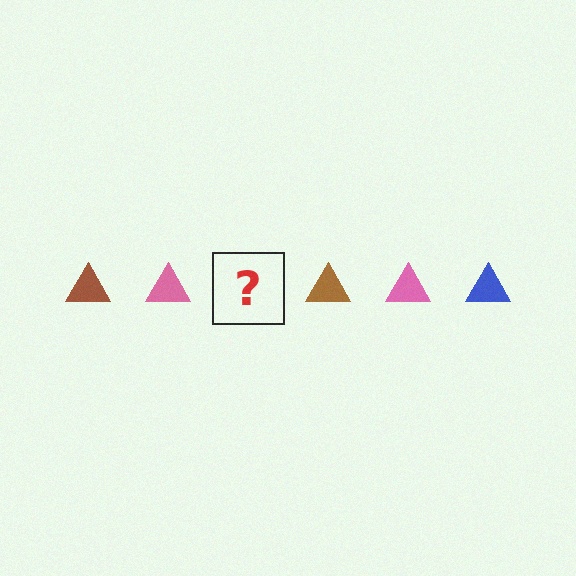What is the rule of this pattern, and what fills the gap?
The rule is that the pattern cycles through brown, pink, blue triangles. The gap should be filled with a blue triangle.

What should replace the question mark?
The question mark should be replaced with a blue triangle.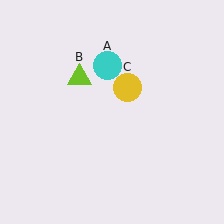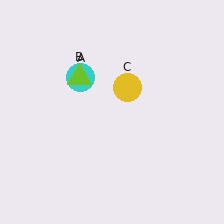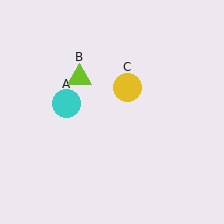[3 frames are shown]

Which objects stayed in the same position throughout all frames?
Lime triangle (object B) and yellow circle (object C) remained stationary.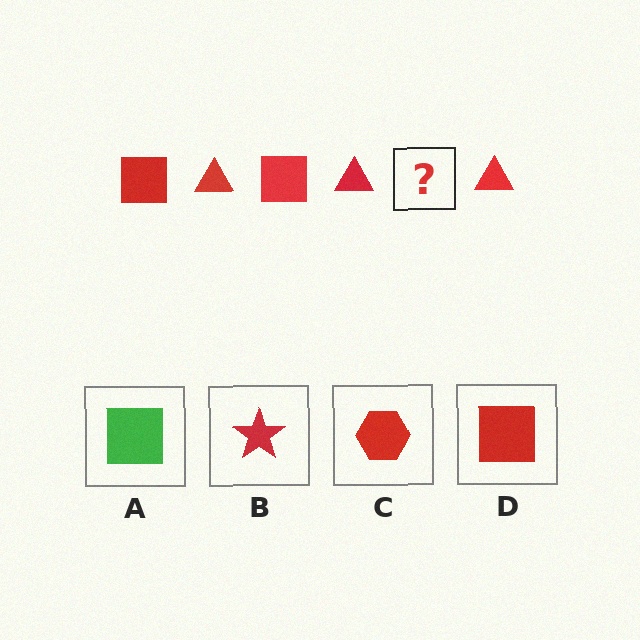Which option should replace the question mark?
Option D.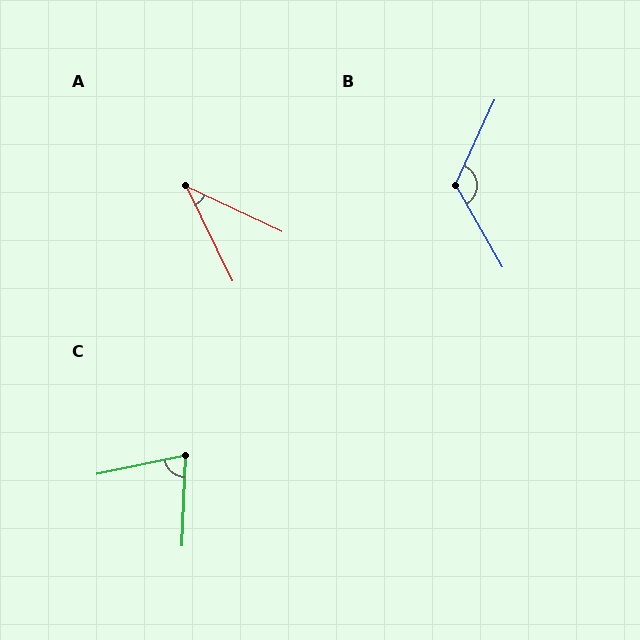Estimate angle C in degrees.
Approximately 76 degrees.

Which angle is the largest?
B, at approximately 126 degrees.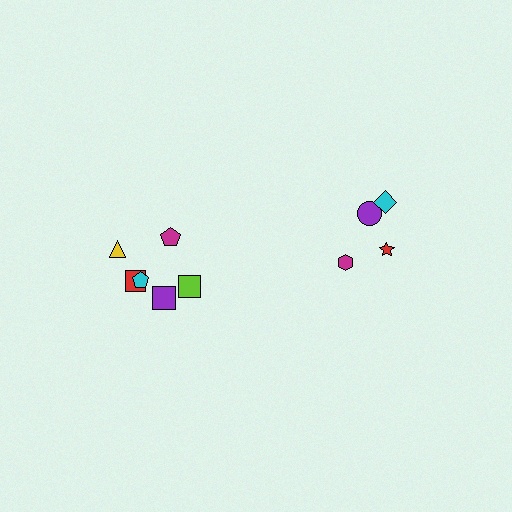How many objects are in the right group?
There are 4 objects.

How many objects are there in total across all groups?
There are 10 objects.